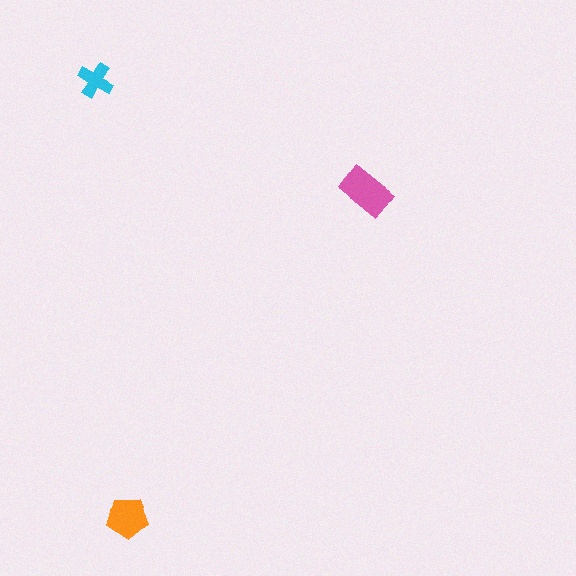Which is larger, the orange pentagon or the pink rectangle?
The pink rectangle.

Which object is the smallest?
The cyan cross.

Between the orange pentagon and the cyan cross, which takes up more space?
The orange pentagon.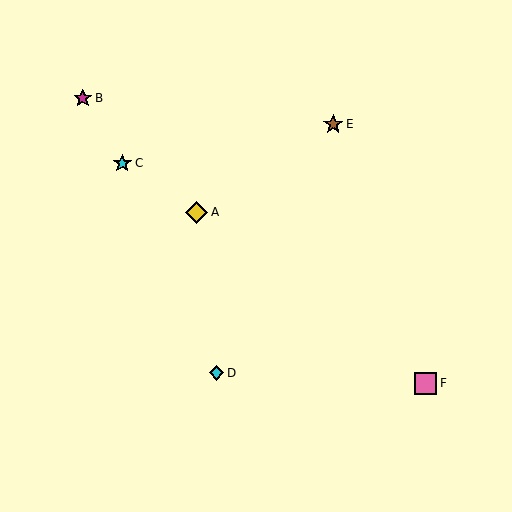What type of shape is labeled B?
Shape B is a magenta star.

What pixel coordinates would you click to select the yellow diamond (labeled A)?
Click at (196, 212) to select the yellow diamond A.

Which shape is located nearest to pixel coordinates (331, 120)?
The brown star (labeled E) at (333, 124) is nearest to that location.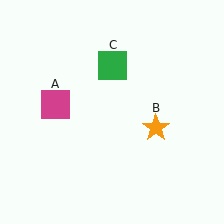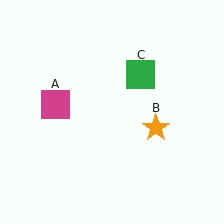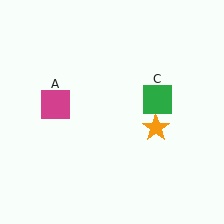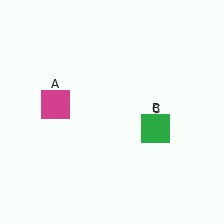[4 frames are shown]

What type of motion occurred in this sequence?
The green square (object C) rotated clockwise around the center of the scene.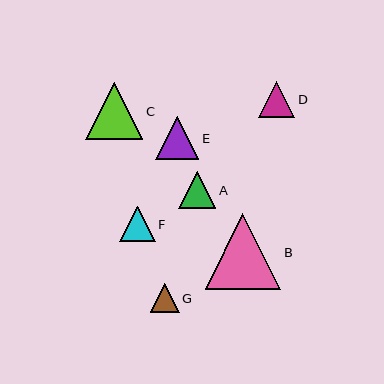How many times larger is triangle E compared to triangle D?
Triangle E is approximately 1.2 times the size of triangle D.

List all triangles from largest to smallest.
From largest to smallest: B, C, E, A, D, F, G.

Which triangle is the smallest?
Triangle G is the smallest with a size of approximately 29 pixels.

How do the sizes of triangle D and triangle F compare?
Triangle D and triangle F are approximately the same size.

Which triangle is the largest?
Triangle B is the largest with a size of approximately 76 pixels.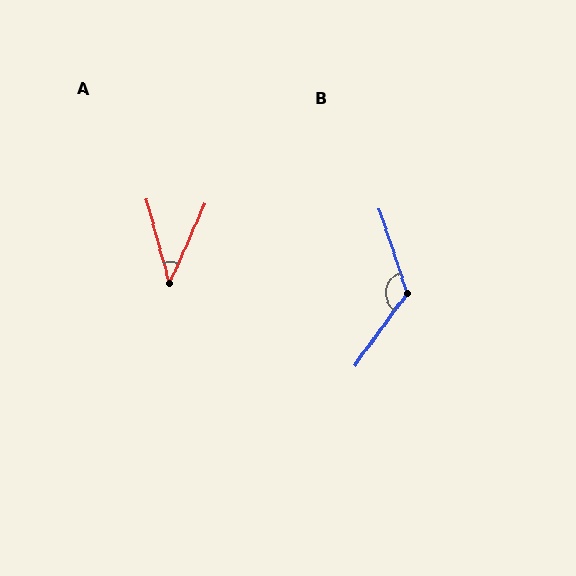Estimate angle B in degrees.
Approximately 126 degrees.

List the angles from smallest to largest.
A (40°), B (126°).